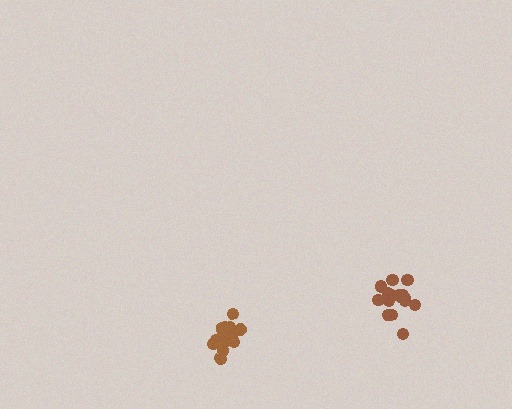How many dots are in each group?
Group 1: 15 dots, Group 2: 16 dots (31 total).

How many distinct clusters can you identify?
There are 2 distinct clusters.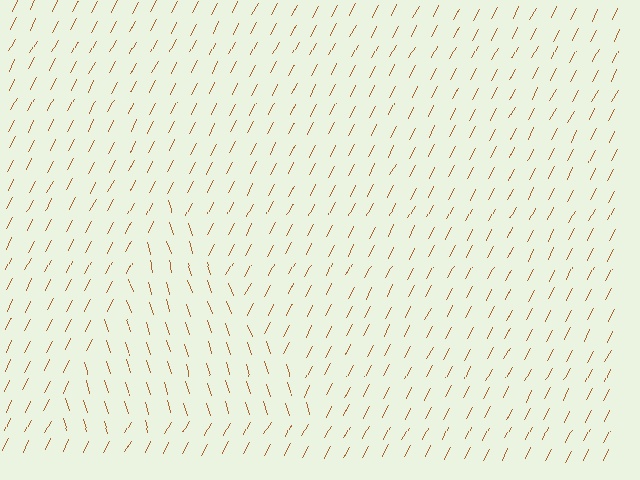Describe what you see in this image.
The image is filled with small brown line segments. A triangle region in the image has lines oriented differently from the surrounding lines, creating a visible texture boundary.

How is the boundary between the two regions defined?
The boundary is defined purely by a change in line orientation (approximately 45 degrees difference). All lines are the same color and thickness.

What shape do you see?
I see a triangle.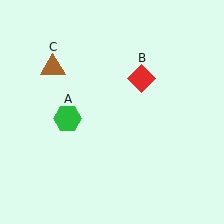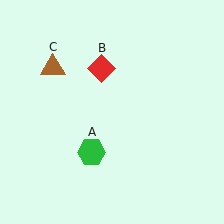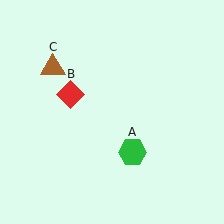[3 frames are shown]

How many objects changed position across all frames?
2 objects changed position: green hexagon (object A), red diamond (object B).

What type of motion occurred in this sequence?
The green hexagon (object A), red diamond (object B) rotated counterclockwise around the center of the scene.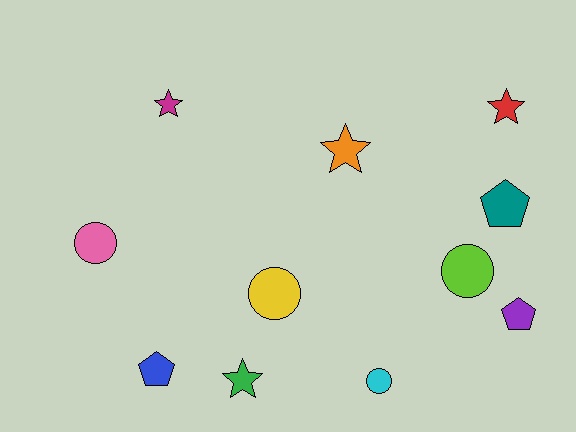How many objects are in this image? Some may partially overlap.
There are 11 objects.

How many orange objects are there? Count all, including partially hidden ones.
There is 1 orange object.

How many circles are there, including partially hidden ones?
There are 4 circles.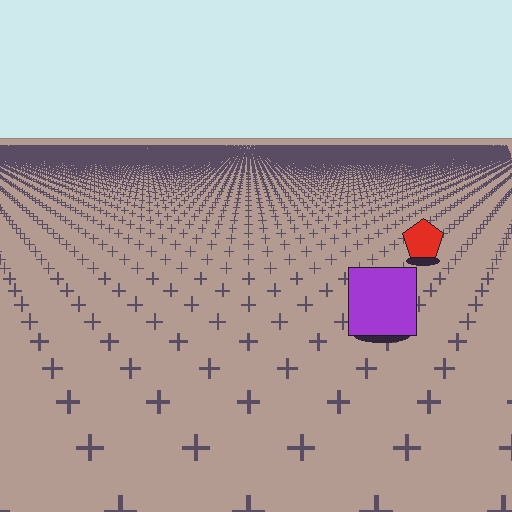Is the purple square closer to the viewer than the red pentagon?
Yes. The purple square is closer — you can tell from the texture gradient: the ground texture is coarser near it.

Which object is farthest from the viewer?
The red pentagon is farthest from the viewer. It appears smaller and the ground texture around it is denser.